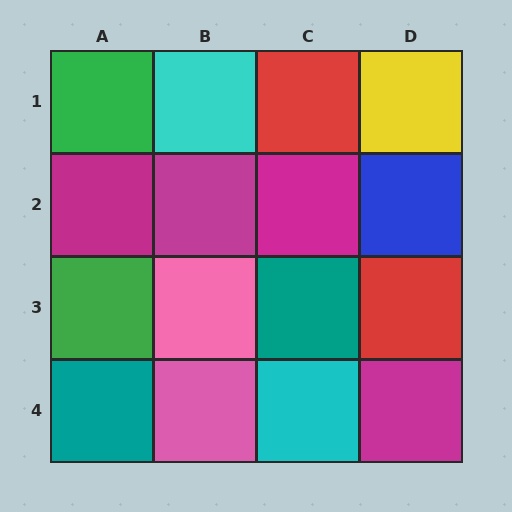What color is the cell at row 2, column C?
Magenta.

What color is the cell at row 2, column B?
Magenta.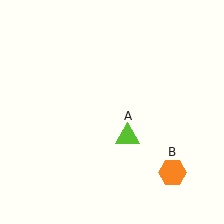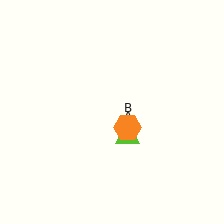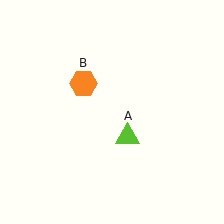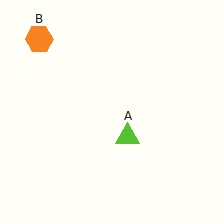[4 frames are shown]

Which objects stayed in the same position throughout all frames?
Lime triangle (object A) remained stationary.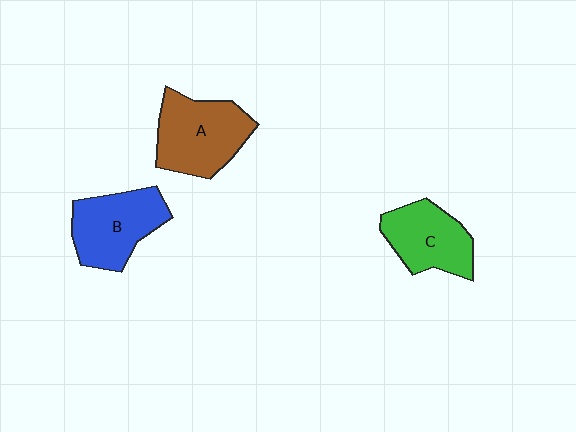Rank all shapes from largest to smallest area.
From largest to smallest: A (brown), B (blue), C (green).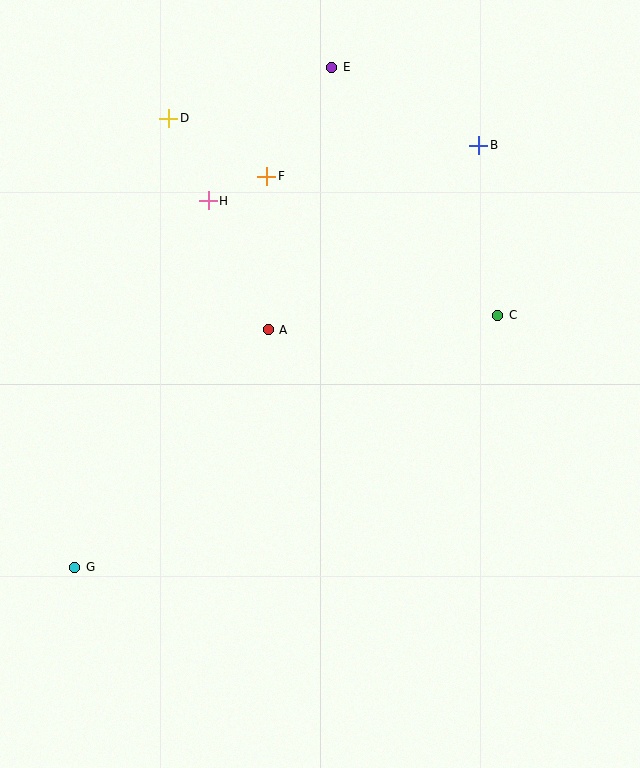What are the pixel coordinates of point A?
Point A is at (268, 330).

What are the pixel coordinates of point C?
Point C is at (498, 315).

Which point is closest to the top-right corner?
Point B is closest to the top-right corner.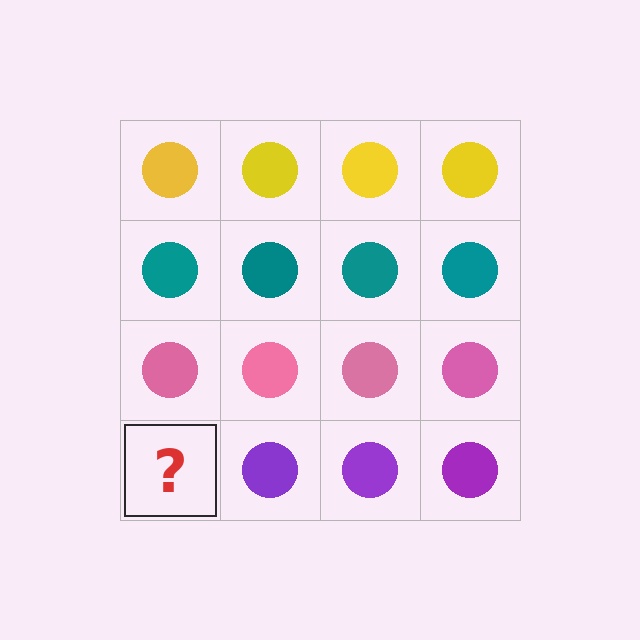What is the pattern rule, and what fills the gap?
The rule is that each row has a consistent color. The gap should be filled with a purple circle.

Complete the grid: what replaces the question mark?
The question mark should be replaced with a purple circle.